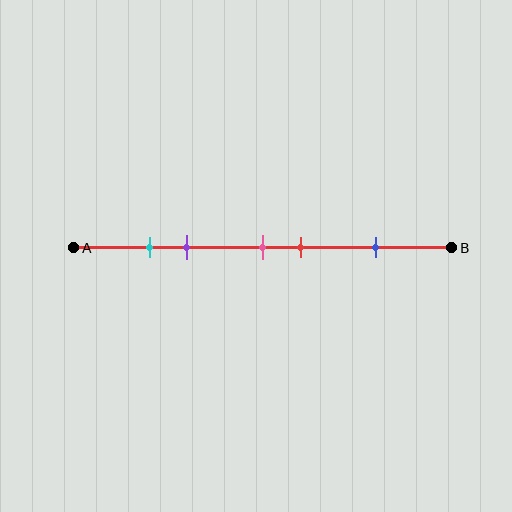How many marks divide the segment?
There are 5 marks dividing the segment.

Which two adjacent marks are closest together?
The cyan and purple marks are the closest adjacent pair.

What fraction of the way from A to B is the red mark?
The red mark is approximately 60% (0.6) of the way from A to B.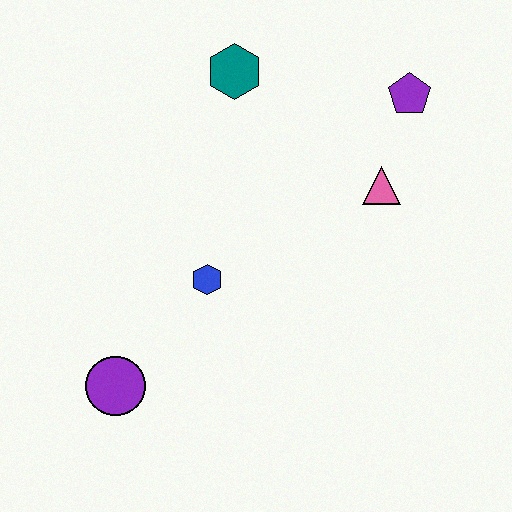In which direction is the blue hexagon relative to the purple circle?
The blue hexagon is above the purple circle.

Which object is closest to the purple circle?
The blue hexagon is closest to the purple circle.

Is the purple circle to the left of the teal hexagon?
Yes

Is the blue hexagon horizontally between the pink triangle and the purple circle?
Yes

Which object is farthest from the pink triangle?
The purple circle is farthest from the pink triangle.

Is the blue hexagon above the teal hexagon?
No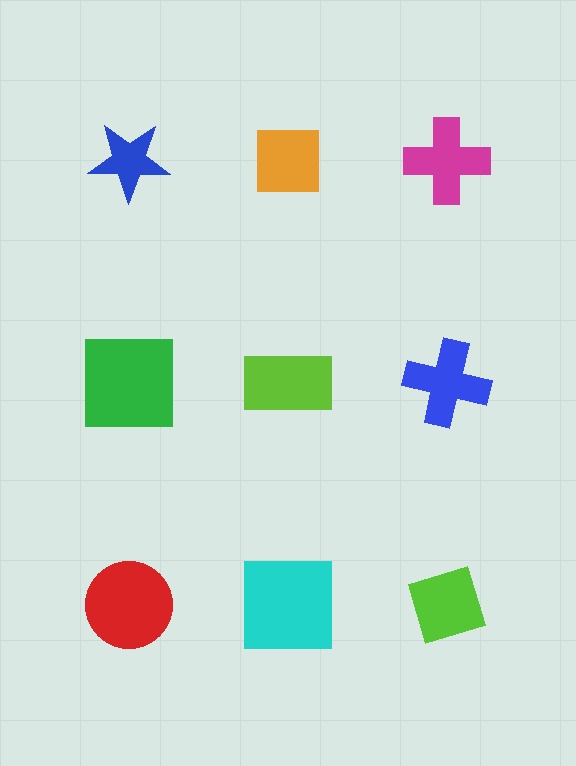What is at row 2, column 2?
A lime rectangle.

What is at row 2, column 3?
A blue cross.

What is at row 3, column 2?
A cyan square.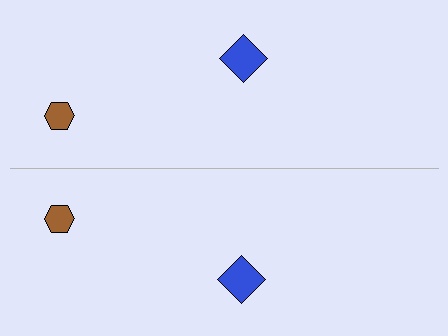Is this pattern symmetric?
Yes, this pattern has bilateral (reflection) symmetry.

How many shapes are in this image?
There are 4 shapes in this image.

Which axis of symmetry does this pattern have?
The pattern has a horizontal axis of symmetry running through the center of the image.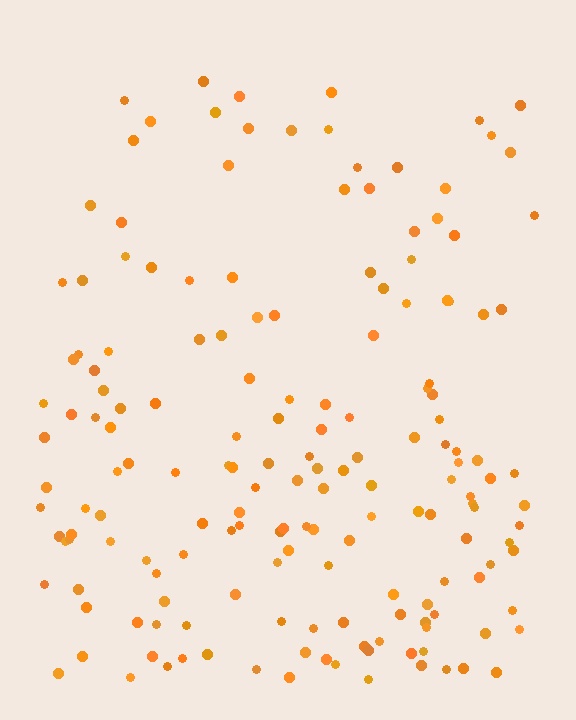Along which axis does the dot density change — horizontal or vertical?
Vertical.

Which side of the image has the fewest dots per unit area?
The top.